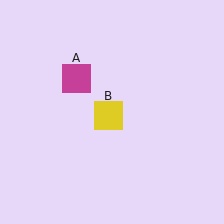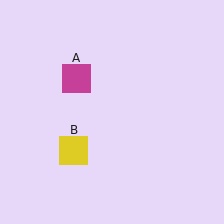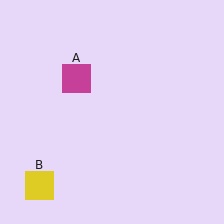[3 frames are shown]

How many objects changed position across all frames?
1 object changed position: yellow square (object B).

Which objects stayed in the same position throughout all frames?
Magenta square (object A) remained stationary.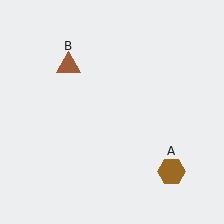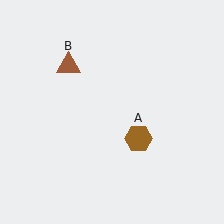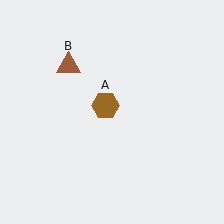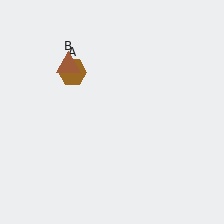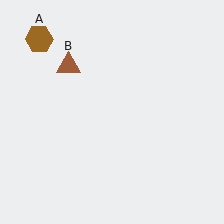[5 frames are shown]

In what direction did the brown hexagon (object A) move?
The brown hexagon (object A) moved up and to the left.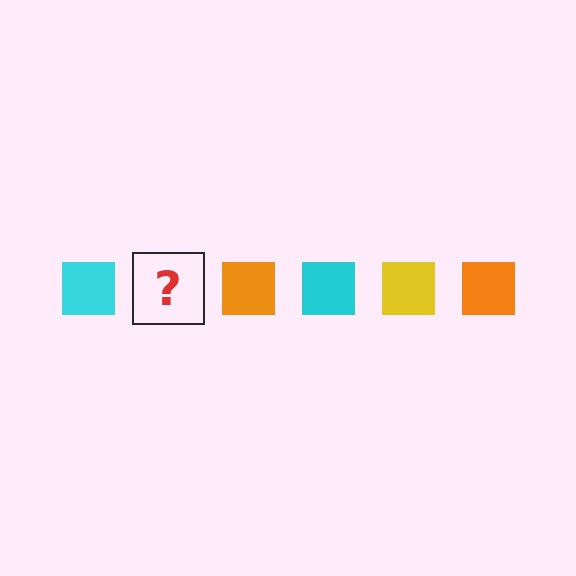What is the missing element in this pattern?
The missing element is a yellow square.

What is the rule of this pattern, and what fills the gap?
The rule is that the pattern cycles through cyan, yellow, orange squares. The gap should be filled with a yellow square.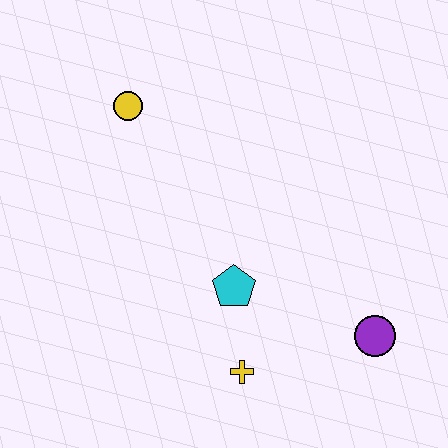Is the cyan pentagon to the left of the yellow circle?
No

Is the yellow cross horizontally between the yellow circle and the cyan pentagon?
No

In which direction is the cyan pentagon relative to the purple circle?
The cyan pentagon is to the left of the purple circle.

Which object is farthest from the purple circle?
The yellow circle is farthest from the purple circle.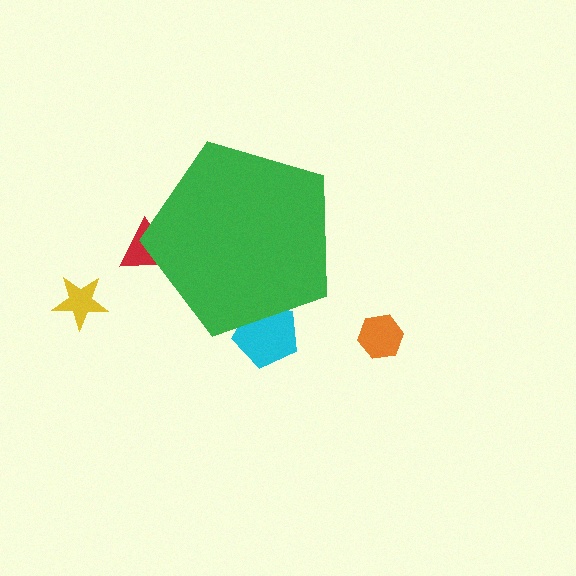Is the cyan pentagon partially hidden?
Yes, the cyan pentagon is partially hidden behind the green pentagon.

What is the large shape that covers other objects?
A green pentagon.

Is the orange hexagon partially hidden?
No, the orange hexagon is fully visible.